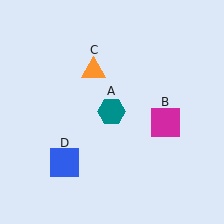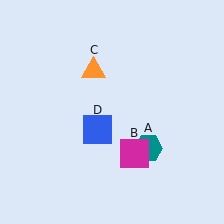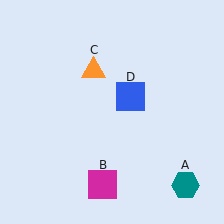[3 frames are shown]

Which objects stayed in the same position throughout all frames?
Orange triangle (object C) remained stationary.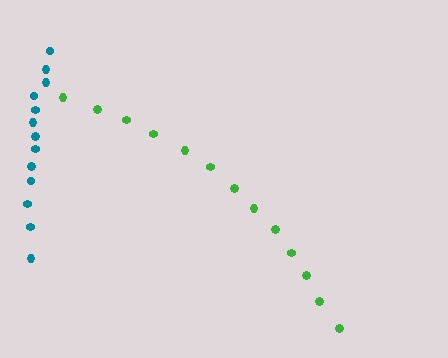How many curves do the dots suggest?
There are 2 distinct paths.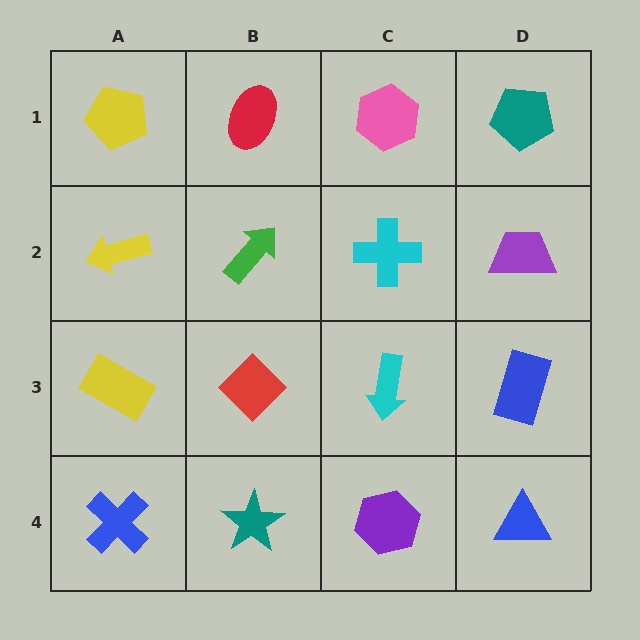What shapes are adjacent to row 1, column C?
A cyan cross (row 2, column C), a red ellipse (row 1, column B), a teal pentagon (row 1, column D).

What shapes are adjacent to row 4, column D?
A blue rectangle (row 3, column D), a purple hexagon (row 4, column C).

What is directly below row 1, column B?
A green arrow.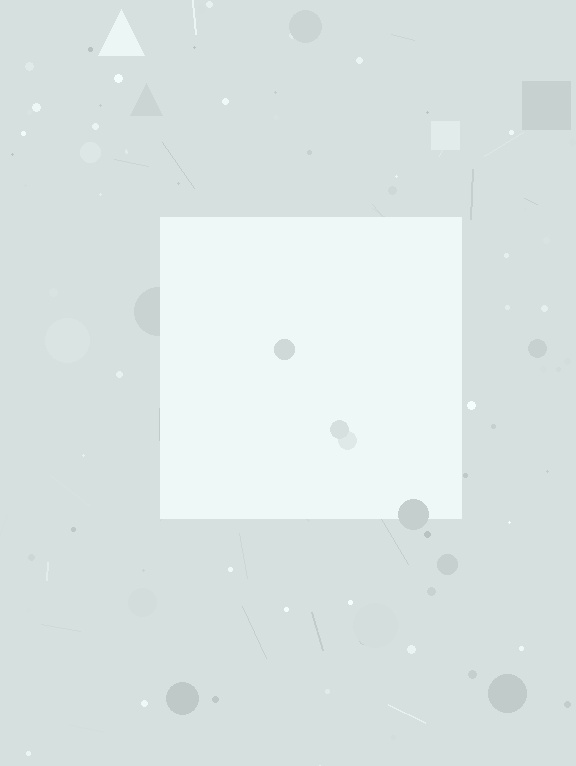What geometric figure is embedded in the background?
A square is embedded in the background.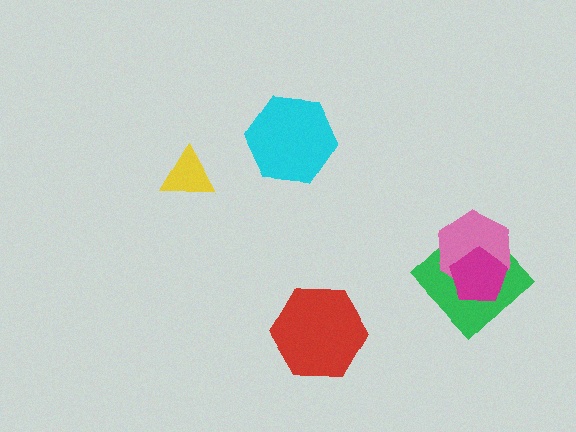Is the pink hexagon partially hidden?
Yes, it is partially covered by another shape.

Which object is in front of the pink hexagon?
The magenta pentagon is in front of the pink hexagon.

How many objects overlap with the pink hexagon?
2 objects overlap with the pink hexagon.